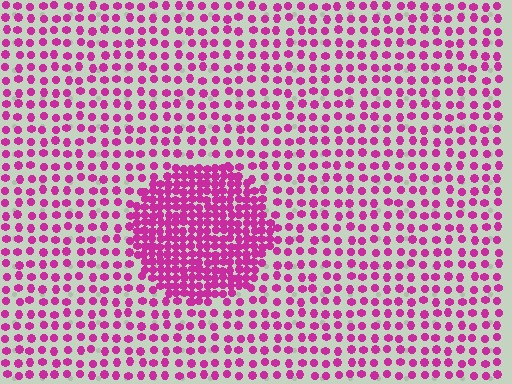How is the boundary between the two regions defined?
The boundary is defined by a change in element density (approximately 2.5x ratio). All elements are the same color, size, and shape.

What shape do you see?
I see a circle.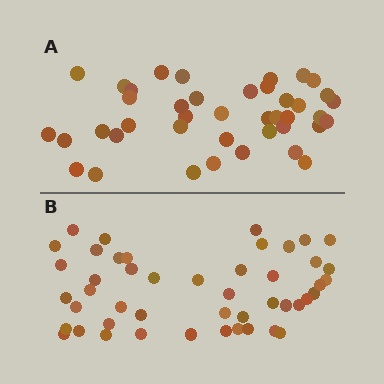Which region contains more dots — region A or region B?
Region B (the bottom region) has more dots.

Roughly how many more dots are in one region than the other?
Region B has about 6 more dots than region A.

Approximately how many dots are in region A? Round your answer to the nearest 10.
About 40 dots. (The exact count is 41, which rounds to 40.)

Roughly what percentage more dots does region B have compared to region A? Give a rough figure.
About 15% more.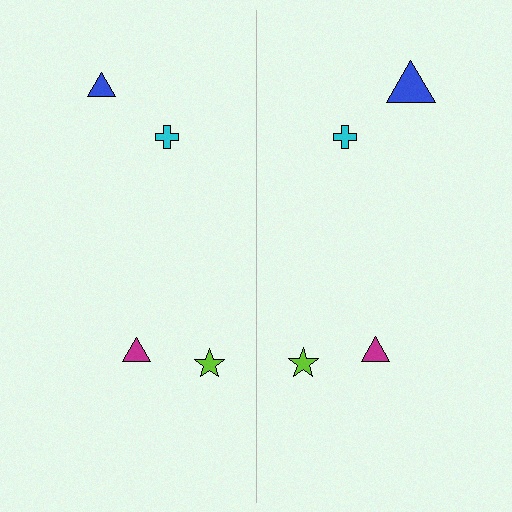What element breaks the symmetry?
The blue triangle on the right side has a different size than its mirror counterpart.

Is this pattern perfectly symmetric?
No, the pattern is not perfectly symmetric. The blue triangle on the right side has a different size than its mirror counterpart.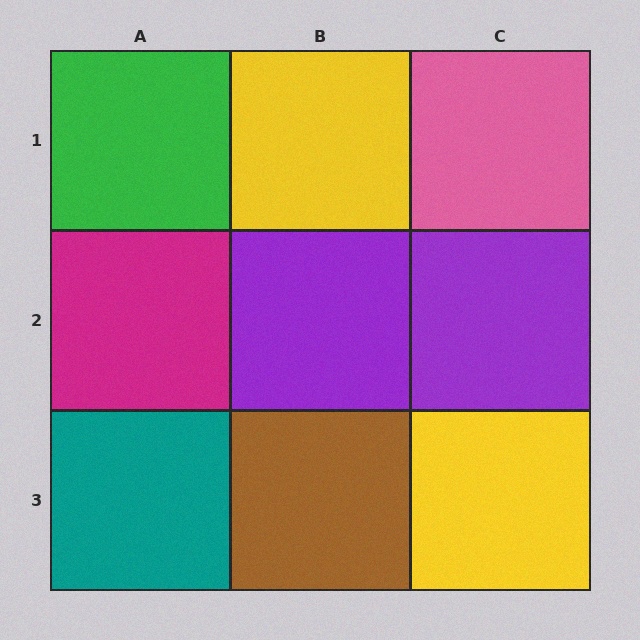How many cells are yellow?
2 cells are yellow.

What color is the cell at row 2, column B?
Purple.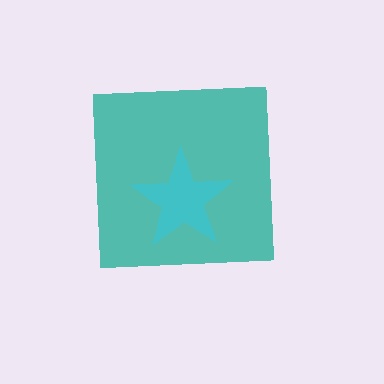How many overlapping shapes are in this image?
There are 2 overlapping shapes in the image.